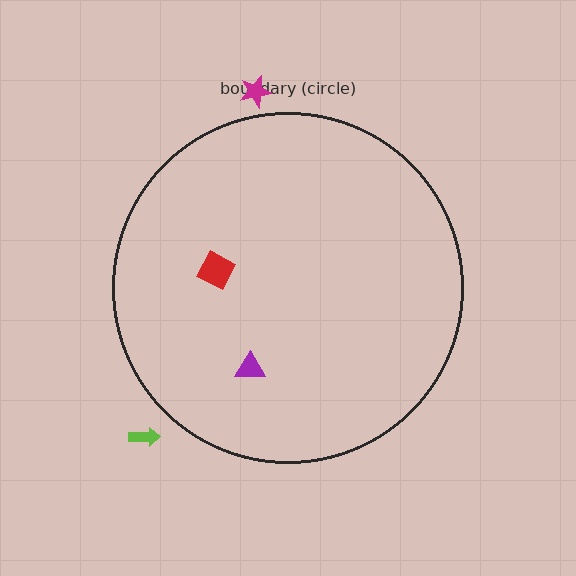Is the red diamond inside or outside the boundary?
Inside.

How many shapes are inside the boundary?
2 inside, 2 outside.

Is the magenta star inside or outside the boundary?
Outside.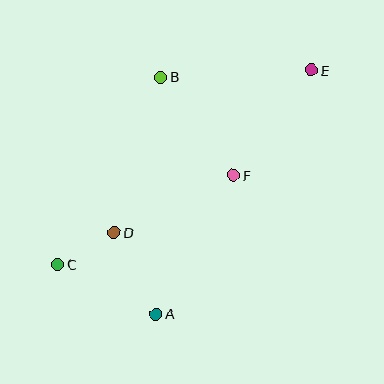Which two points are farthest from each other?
Points C and E are farthest from each other.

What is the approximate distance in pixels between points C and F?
The distance between C and F is approximately 197 pixels.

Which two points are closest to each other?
Points C and D are closest to each other.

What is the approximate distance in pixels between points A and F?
The distance between A and F is approximately 159 pixels.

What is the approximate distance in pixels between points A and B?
The distance between A and B is approximately 237 pixels.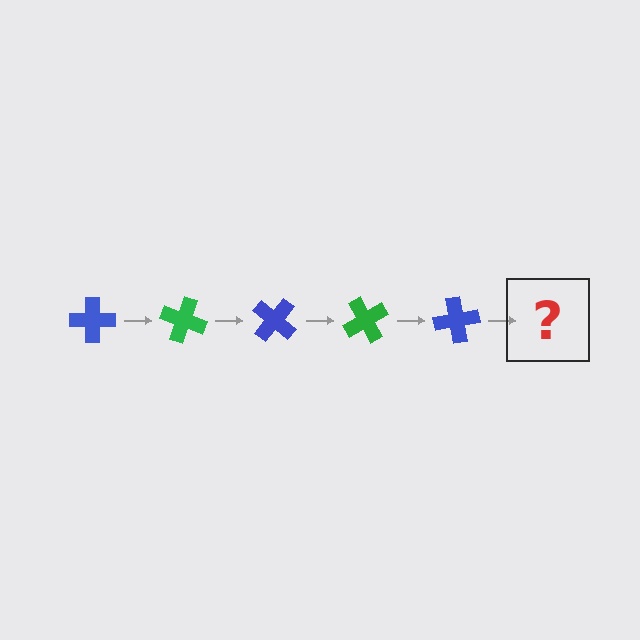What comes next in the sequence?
The next element should be a green cross, rotated 100 degrees from the start.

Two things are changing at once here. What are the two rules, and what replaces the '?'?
The two rules are that it rotates 20 degrees each step and the color cycles through blue and green. The '?' should be a green cross, rotated 100 degrees from the start.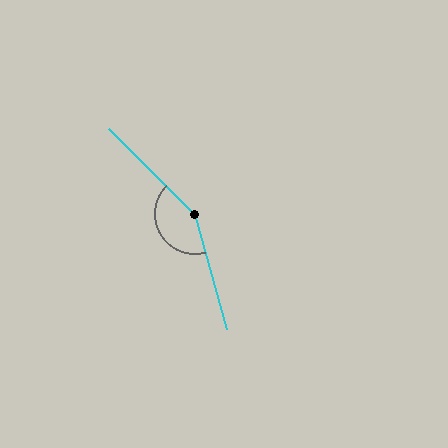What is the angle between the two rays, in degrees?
Approximately 150 degrees.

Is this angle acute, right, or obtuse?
It is obtuse.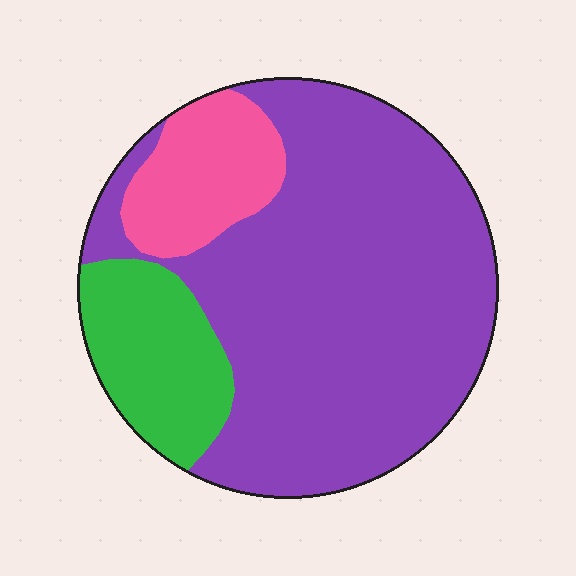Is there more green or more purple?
Purple.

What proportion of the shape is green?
Green takes up about one sixth (1/6) of the shape.